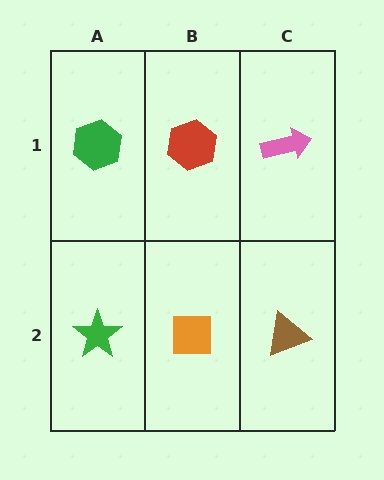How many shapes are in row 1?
3 shapes.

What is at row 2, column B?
An orange square.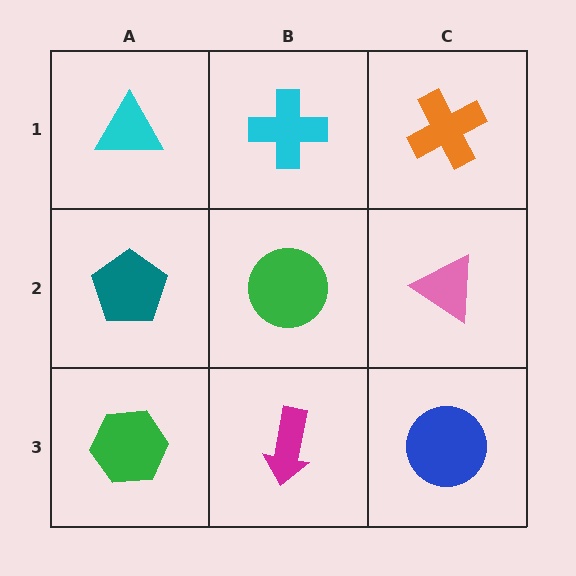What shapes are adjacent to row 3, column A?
A teal pentagon (row 2, column A), a magenta arrow (row 3, column B).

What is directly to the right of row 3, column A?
A magenta arrow.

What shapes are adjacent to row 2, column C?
An orange cross (row 1, column C), a blue circle (row 3, column C), a green circle (row 2, column B).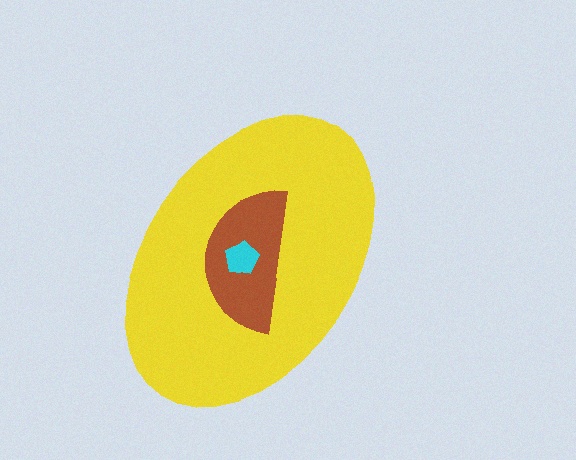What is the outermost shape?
The yellow ellipse.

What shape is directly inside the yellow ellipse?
The brown semicircle.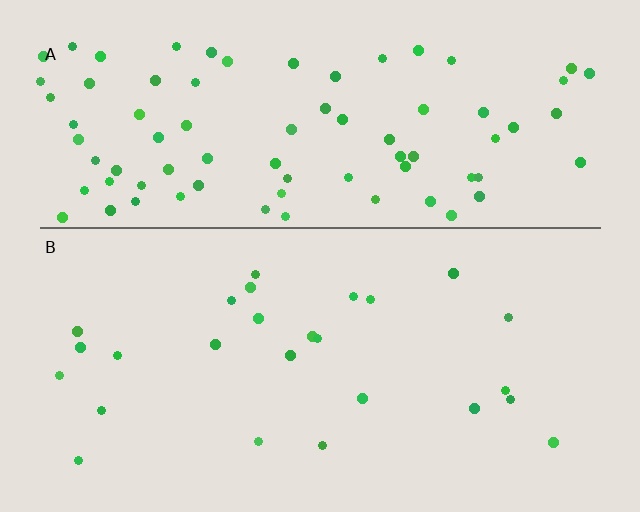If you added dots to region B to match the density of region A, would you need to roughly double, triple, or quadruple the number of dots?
Approximately triple.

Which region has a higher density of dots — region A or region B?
A (the top).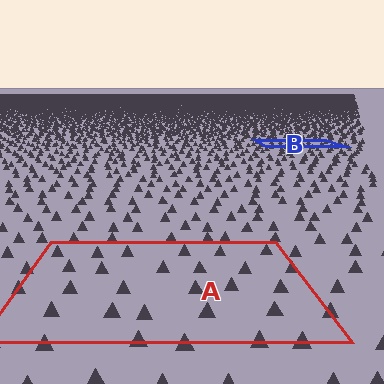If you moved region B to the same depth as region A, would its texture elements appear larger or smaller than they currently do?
They would appear larger. At a closer depth, the same texture elements are projected at a bigger on-screen size.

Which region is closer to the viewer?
Region A is closer. The texture elements there are larger and more spread out.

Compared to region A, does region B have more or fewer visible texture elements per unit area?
Region B has more texture elements per unit area — they are packed more densely because it is farther away.